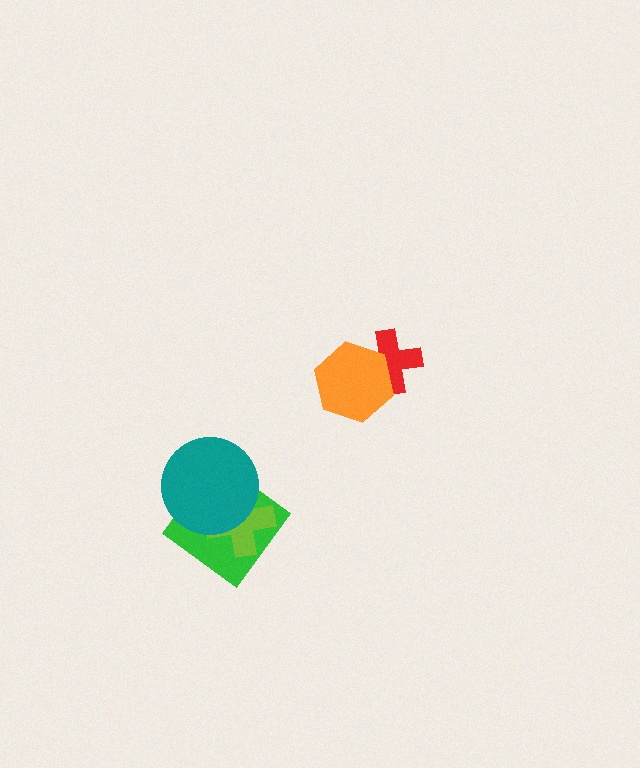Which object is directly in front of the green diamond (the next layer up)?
The lime cross is directly in front of the green diamond.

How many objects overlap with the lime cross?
2 objects overlap with the lime cross.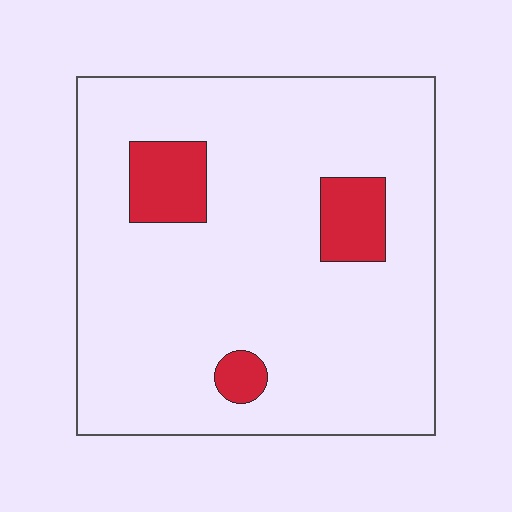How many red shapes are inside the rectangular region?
3.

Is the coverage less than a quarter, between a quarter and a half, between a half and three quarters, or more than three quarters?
Less than a quarter.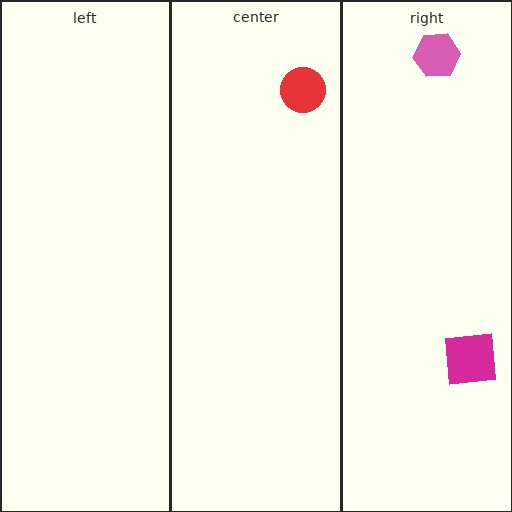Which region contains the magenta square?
The right region.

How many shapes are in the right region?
2.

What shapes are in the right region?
The magenta square, the pink hexagon.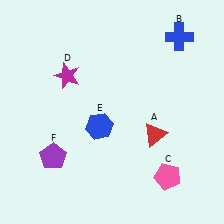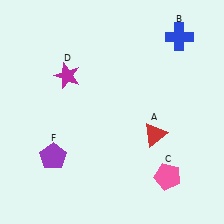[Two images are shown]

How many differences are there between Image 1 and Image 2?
There is 1 difference between the two images.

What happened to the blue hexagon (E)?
The blue hexagon (E) was removed in Image 2. It was in the bottom-left area of Image 1.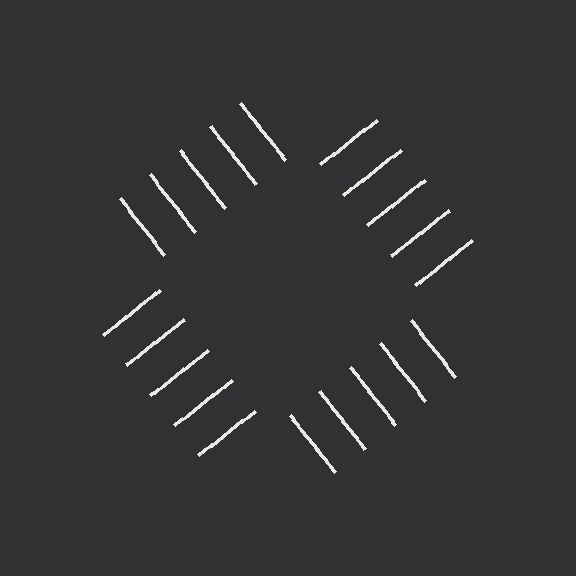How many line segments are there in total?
20 — 5 along each of the 4 edges.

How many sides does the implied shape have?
4 sides — the line-ends trace a square.